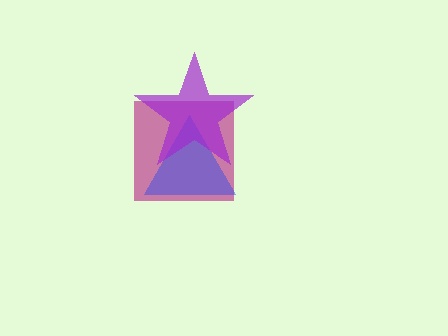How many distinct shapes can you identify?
There are 3 distinct shapes: a magenta square, a blue triangle, a purple star.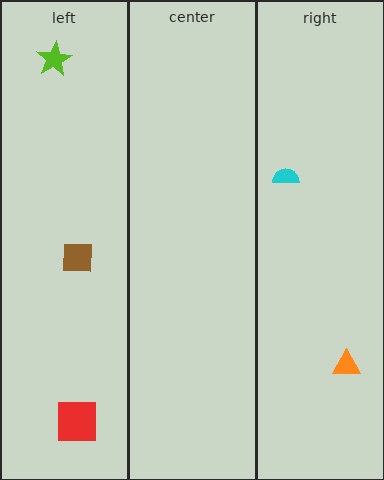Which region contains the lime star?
The left region.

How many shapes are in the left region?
3.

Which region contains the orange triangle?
The right region.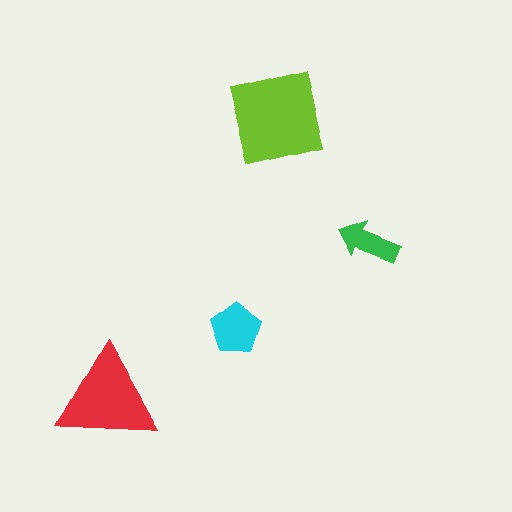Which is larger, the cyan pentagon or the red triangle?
The red triangle.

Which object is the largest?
The lime square.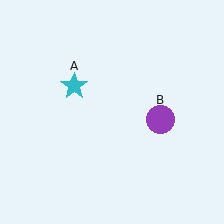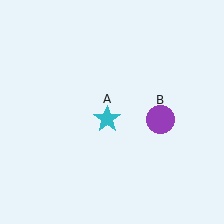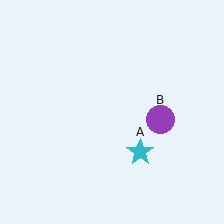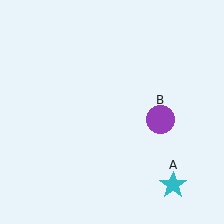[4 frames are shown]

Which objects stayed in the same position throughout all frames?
Purple circle (object B) remained stationary.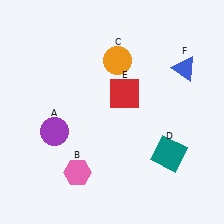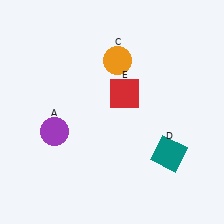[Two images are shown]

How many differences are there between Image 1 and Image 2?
There are 2 differences between the two images.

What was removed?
The blue triangle (F), the pink hexagon (B) were removed in Image 2.